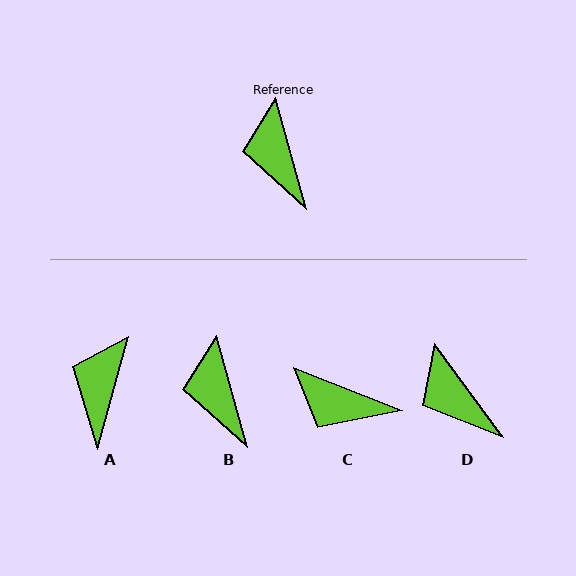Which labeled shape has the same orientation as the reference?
B.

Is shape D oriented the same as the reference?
No, it is off by about 21 degrees.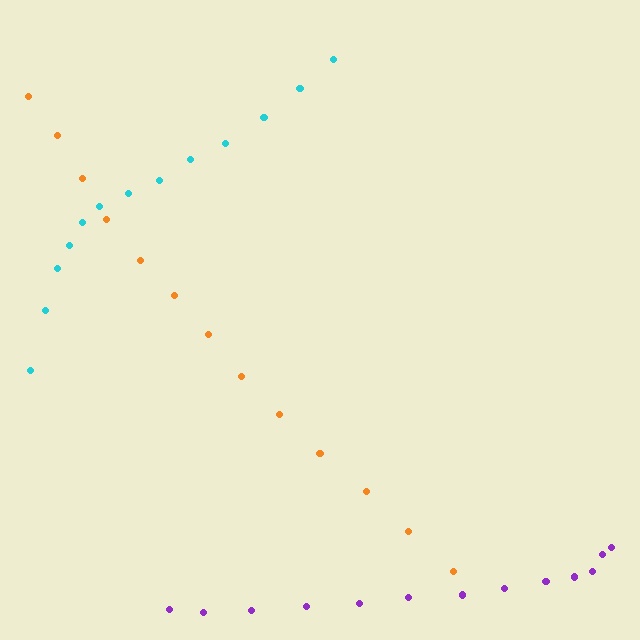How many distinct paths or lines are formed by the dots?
There are 3 distinct paths.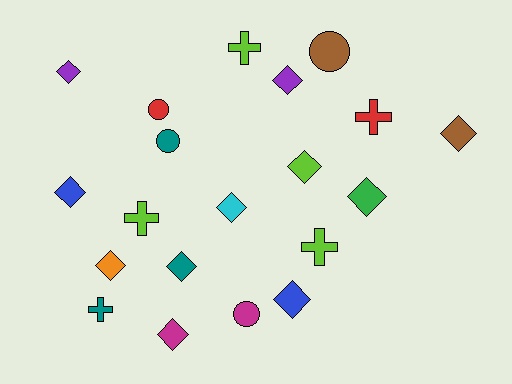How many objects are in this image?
There are 20 objects.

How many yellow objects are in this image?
There are no yellow objects.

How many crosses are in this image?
There are 5 crosses.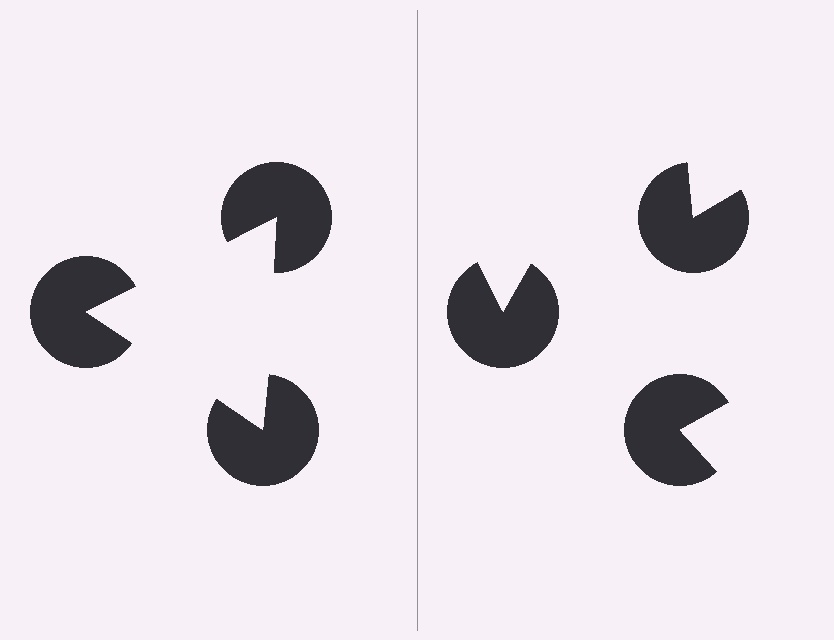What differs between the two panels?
The pac-man discs are positioned identically on both sides; only the wedge orientations differ. On the left they align to a triangle; on the right they are misaligned.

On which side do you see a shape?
An illusory triangle appears on the left side. On the right side the wedge cuts are rotated, so no coherent shape forms.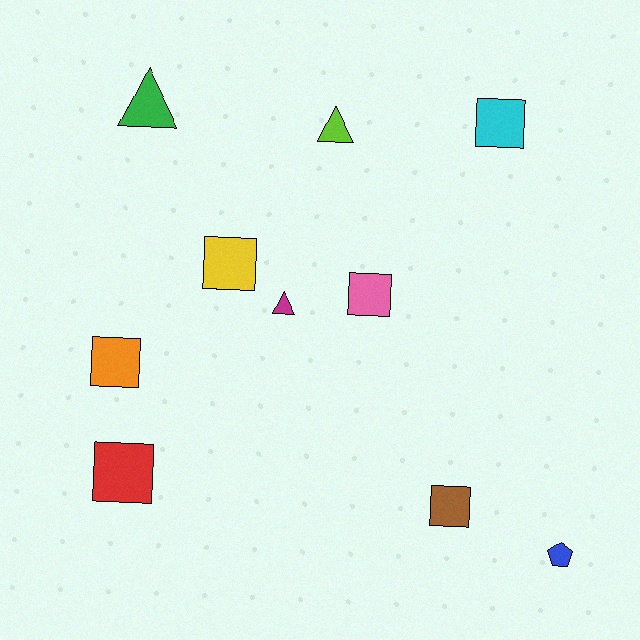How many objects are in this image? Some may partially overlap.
There are 10 objects.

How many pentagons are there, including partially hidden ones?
There is 1 pentagon.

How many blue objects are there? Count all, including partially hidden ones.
There is 1 blue object.